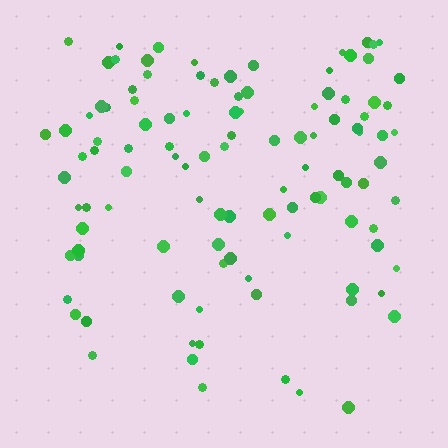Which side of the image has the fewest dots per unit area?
The bottom.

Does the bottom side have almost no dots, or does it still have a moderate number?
Still a moderate number, just noticeably fewer than the top.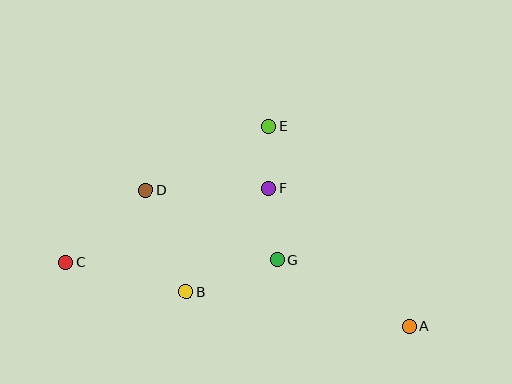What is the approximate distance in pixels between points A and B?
The distance between A and B is approximately 225 pixels.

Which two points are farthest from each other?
Points A and C are farthest from each other.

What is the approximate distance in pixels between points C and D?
The distance between C and D is approximately 107 pixels.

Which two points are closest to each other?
Points E and F are closest to each other.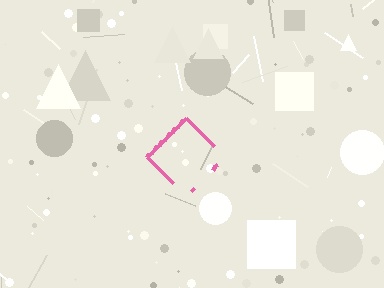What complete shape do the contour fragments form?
The contour fragments form a diamond.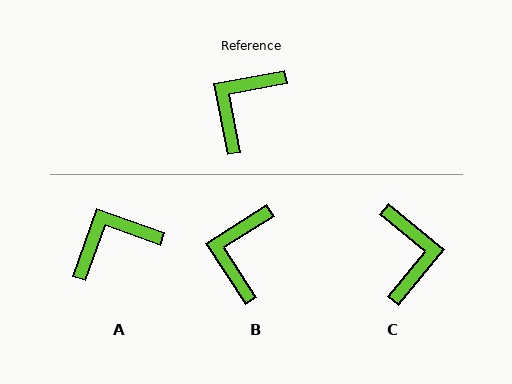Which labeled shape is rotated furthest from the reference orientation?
C, about 140 degrees away.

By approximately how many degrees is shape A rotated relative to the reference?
Approximately 31 degrees clockwise.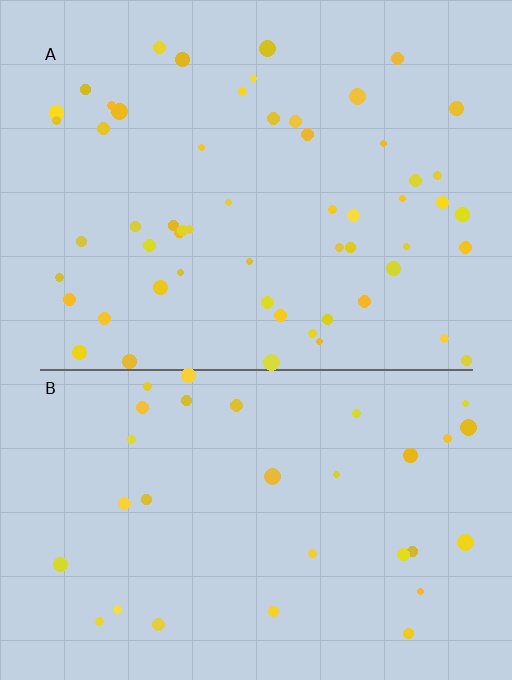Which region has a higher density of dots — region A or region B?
A (the top).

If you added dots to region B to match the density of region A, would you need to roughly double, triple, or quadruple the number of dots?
Approximately double.